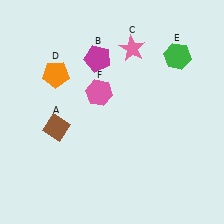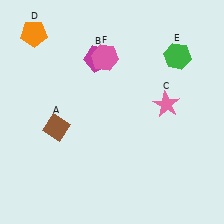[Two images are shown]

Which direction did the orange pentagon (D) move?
The orange pentagon (D) moved up.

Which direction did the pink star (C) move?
The pink star (C) moved down.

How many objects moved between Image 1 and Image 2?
3 objects moved between the two images.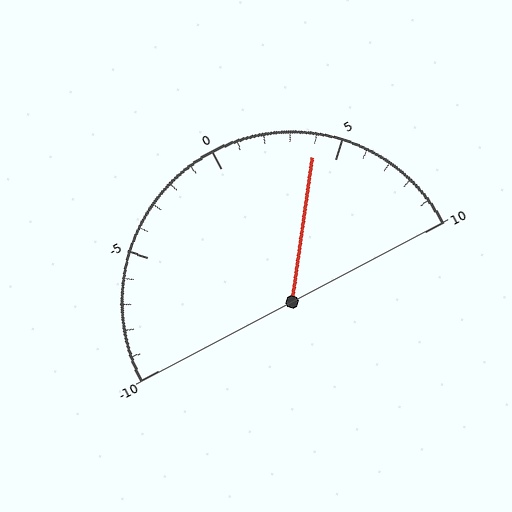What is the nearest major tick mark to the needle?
The nearest major tick mark is 5.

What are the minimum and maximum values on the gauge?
The gauge ranges from -10 to 10.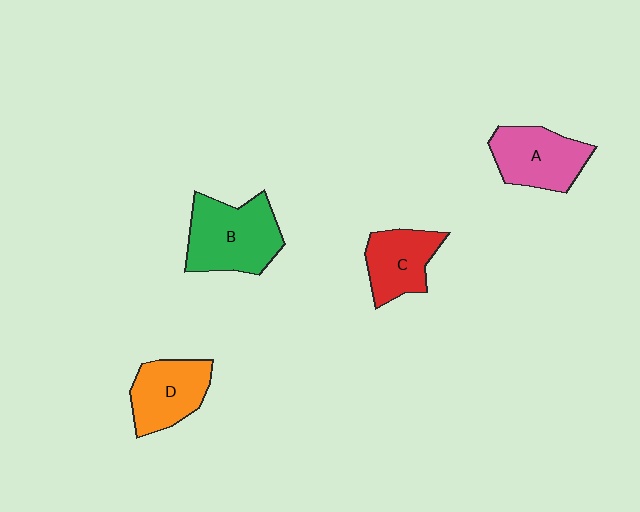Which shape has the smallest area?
Shape C (red).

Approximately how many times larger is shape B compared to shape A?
Approximately 1.2 times.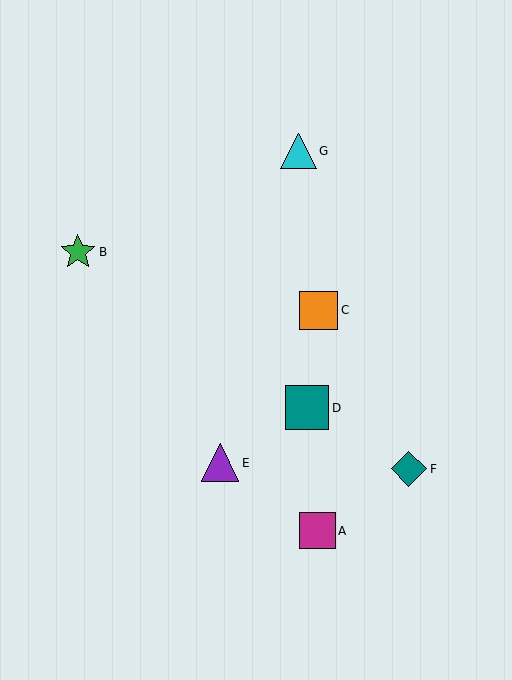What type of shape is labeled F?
Shape F is a teal diamond.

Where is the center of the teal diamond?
The center of the teal diamond is at (409, 469).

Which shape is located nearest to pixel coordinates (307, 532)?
The magenta square (labeled A) at (317, 531) is nearest to that location.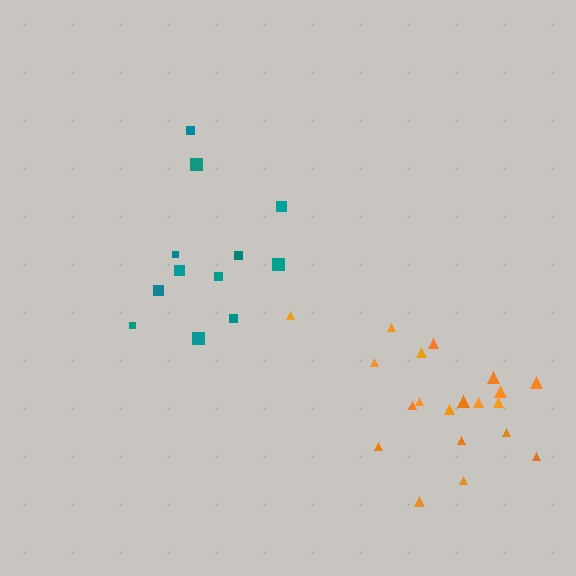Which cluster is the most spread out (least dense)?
Orange.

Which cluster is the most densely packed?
Teal.